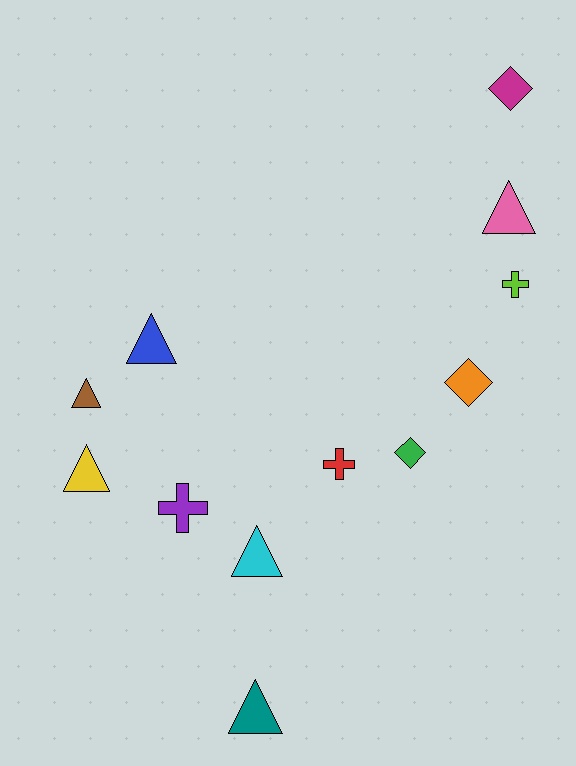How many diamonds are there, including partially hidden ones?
There are 3 diamonds.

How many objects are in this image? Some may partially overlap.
There are 12 objects.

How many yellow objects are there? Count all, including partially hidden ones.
There is 1 yellow object.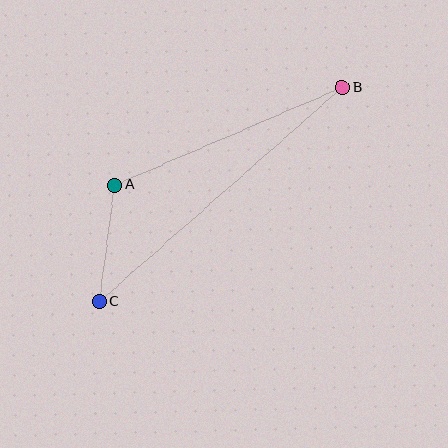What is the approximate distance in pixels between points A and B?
The distance between A and B is approximately 248 pixels.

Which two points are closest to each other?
Points A and C are closest to each other.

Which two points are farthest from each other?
Points B and C are farthest from each other.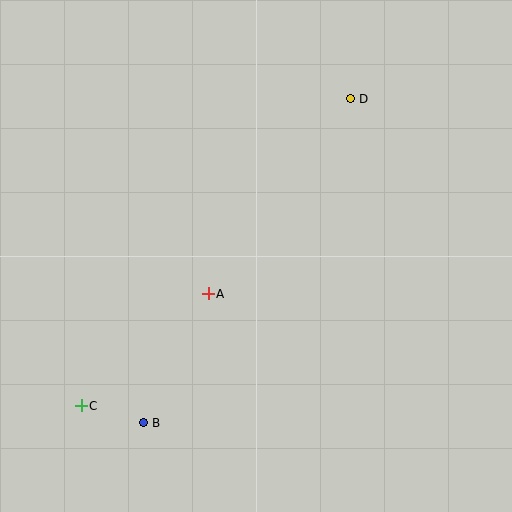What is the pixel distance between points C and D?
The distance between C and D is 409 pixels.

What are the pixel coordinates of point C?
Point C is at (81, 406).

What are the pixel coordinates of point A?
Point A is at (208, 294).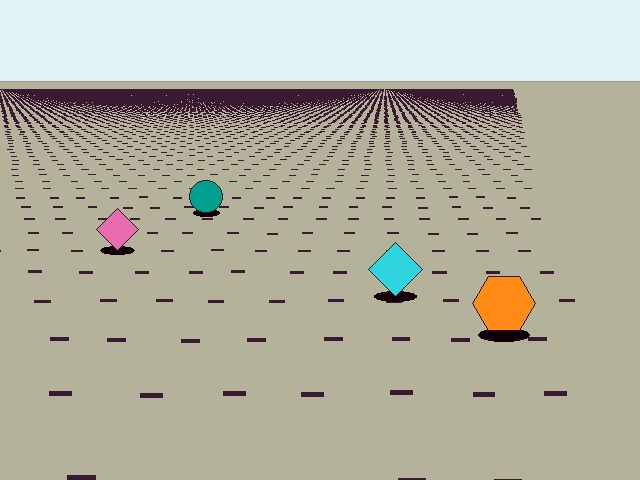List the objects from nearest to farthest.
From nearest to farthest: the orange hexagon, the cyan diamond, the pink diamond, the teal circle.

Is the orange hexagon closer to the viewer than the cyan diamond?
Yes. The orange hexagon is closer — you can tell from the texture gradient: the ground texture is coarser near it.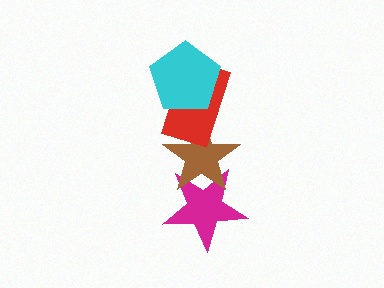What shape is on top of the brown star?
The red rectangle is on top of the brown star.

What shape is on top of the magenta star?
The brown star is on top of the magenta star.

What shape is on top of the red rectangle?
The cyan pentagon is on top of the red rectangle.